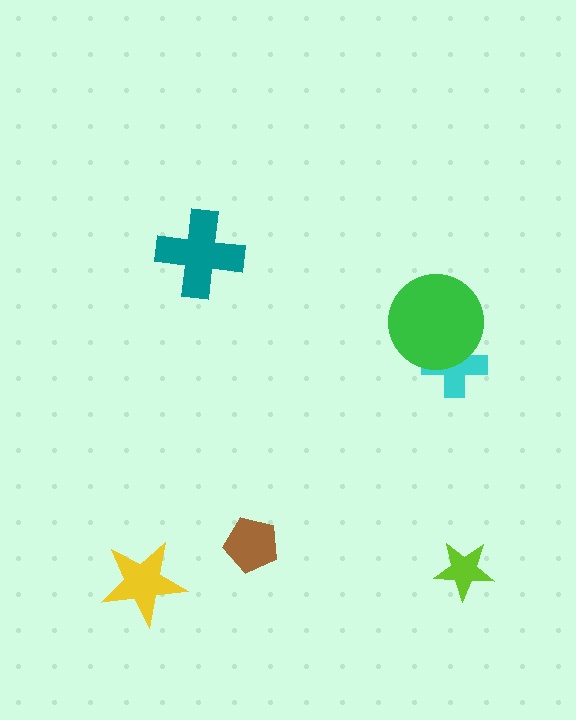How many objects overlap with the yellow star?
0 objects overlap with the yellow star.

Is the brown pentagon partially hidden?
No, no other shape covers it.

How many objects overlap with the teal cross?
0 objects overlap with the teal cross.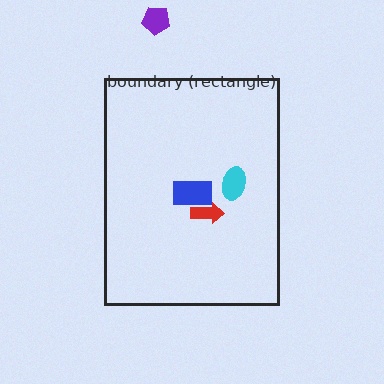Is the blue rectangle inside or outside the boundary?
Inside.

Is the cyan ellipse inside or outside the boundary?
Inside.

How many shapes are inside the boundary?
3 inside, 1 outside.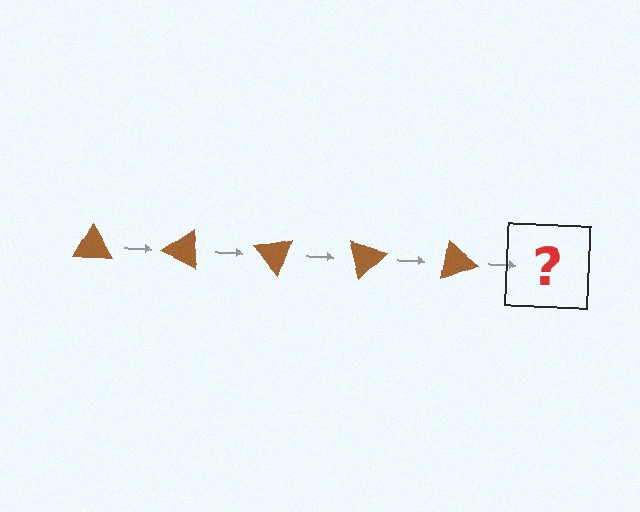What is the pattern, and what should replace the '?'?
The pattern is that the triangle rotates 25 degrees each step. The '?' should be a brown triangle rotated 125 degrees.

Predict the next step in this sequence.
The next step is a brown triangle rotated 125 degrees.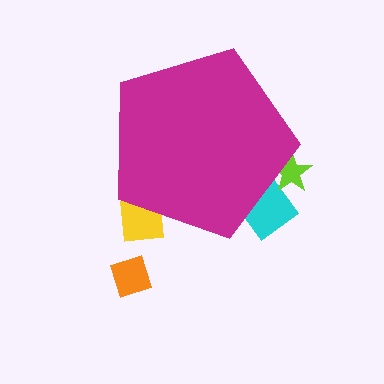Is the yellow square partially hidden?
Yes, the yellow square is partially hidden behind the magenta pentagon.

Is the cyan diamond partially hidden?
Yes, the cyan diamond is partially hidden behind the magenta pentagon.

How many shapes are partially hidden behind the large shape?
3 shapes are partially hidden.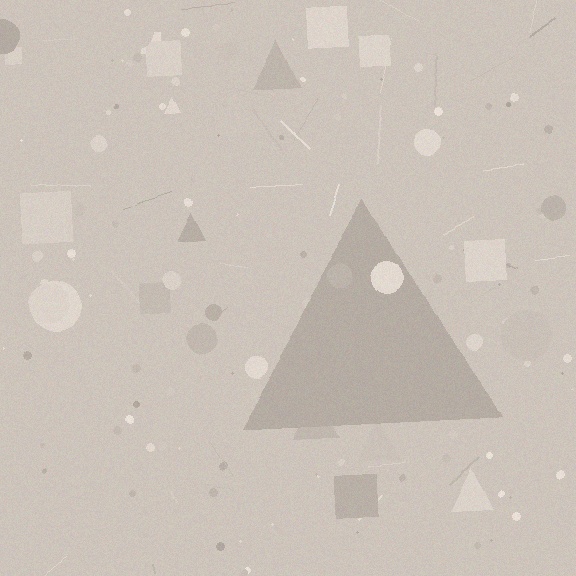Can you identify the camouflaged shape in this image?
The camouflaged shape is a triangle.